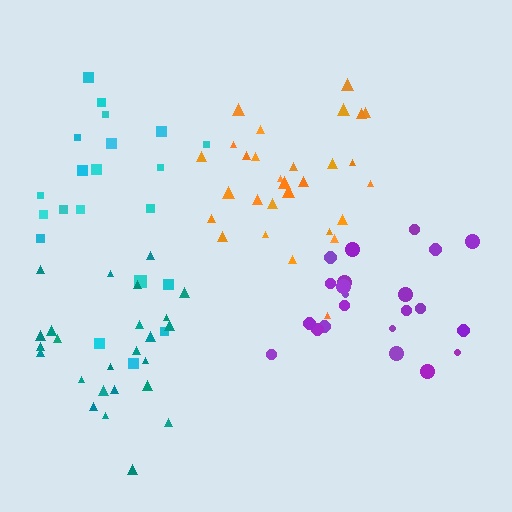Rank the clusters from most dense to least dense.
purple, teal, orange, cyan.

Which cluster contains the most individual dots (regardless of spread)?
Orange (29).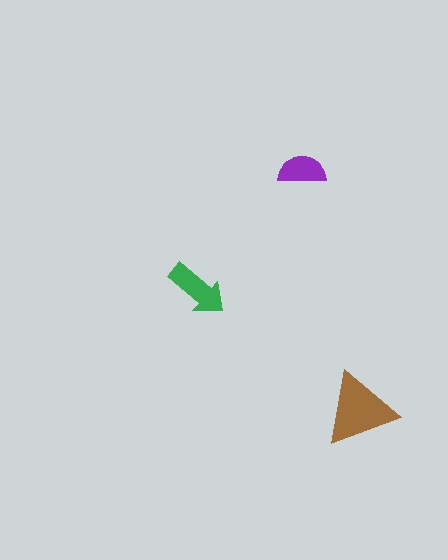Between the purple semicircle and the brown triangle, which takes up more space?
The brown triangle.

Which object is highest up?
The purple semicircle is topmost.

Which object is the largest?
The brown triangle.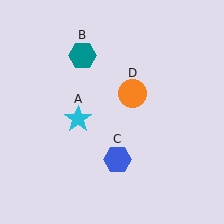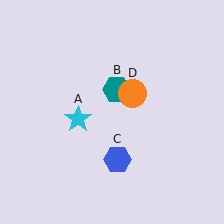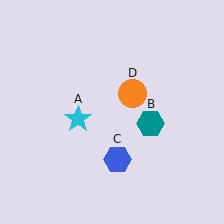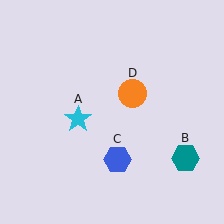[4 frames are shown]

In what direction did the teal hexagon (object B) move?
The teal hexagon (object B) moved down and to the right.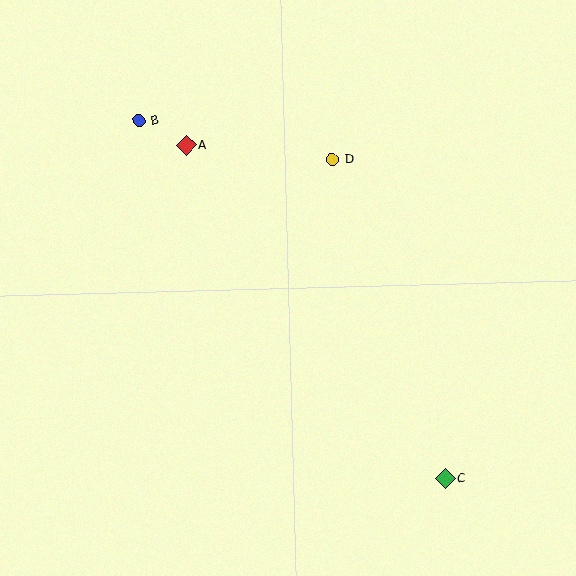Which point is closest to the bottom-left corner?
Point C is closest to the bottom-left corner.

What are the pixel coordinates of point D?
Point D is at (333, 159).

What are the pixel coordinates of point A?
Point A is at (187, 145).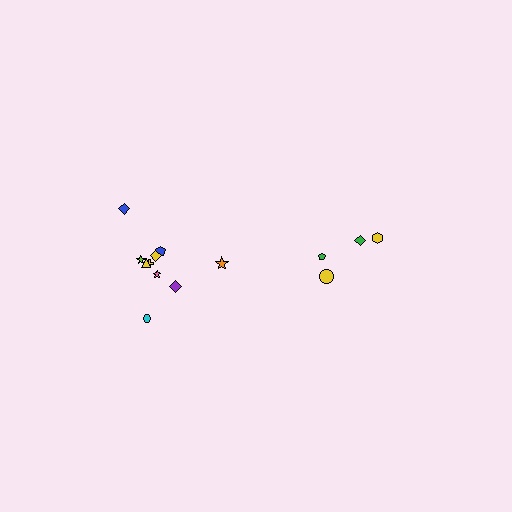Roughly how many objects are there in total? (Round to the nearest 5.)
Roughly 15 objects in total.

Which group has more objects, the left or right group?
The left group.